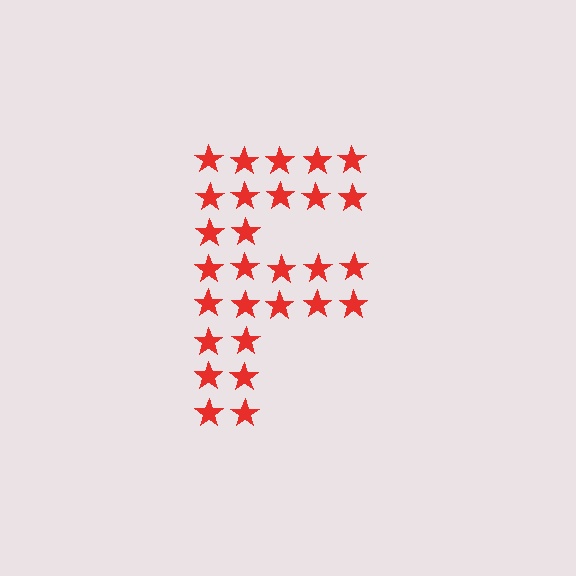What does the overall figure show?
The overall figure shows the letter F.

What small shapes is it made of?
It is made of small stars.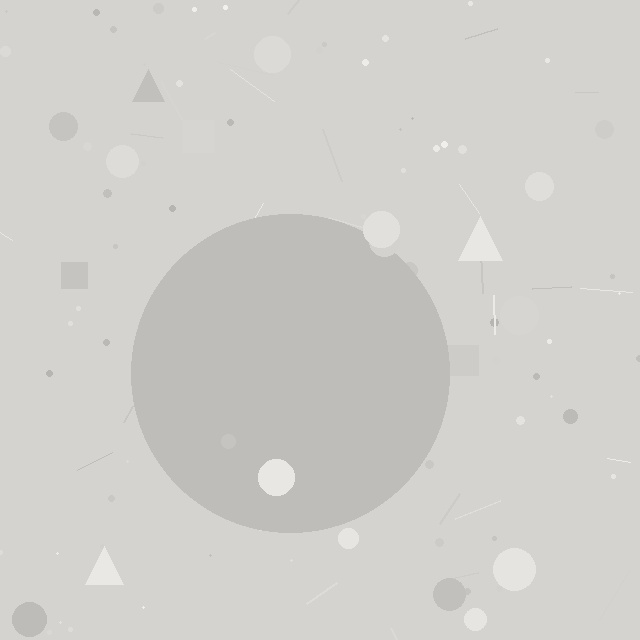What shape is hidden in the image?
A circle is hidden in the image.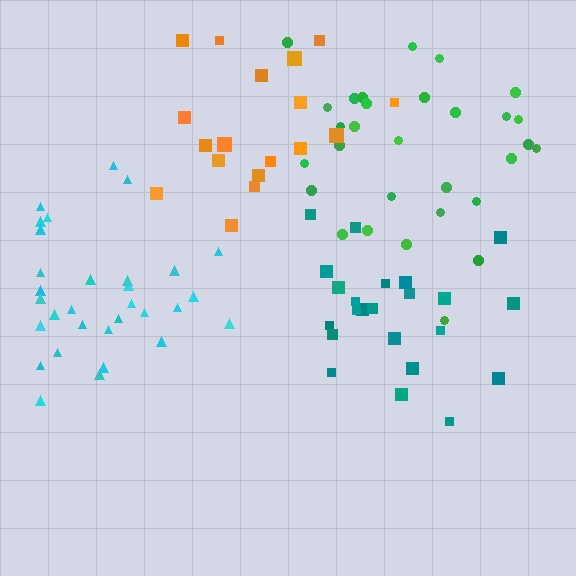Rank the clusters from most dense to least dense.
teal, cyan, green, orange.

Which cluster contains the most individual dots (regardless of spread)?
Cyan (31).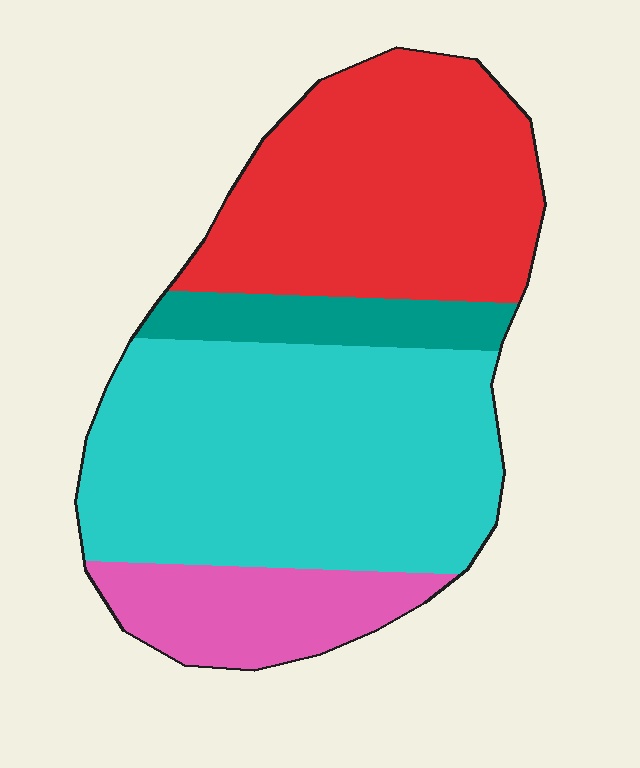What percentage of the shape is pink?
Pink takes up about one eighth (1/8) of the shape.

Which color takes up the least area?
Teal, at roughly 10%.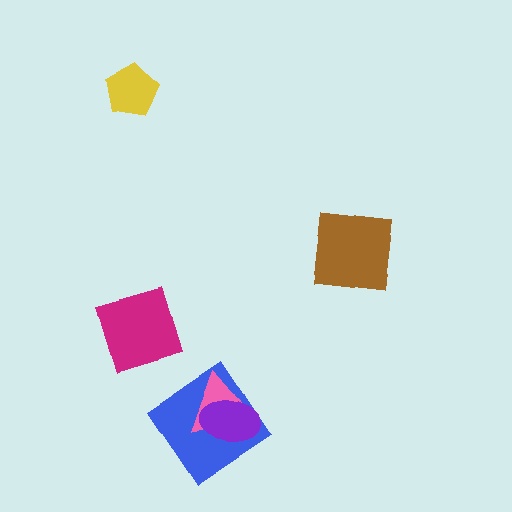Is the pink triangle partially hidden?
Yes, it is partially covered by another shape.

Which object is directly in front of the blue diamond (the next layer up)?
The pink triangle is directly in front of the blue diamond.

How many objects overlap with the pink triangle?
2 objects overlap with the pink triangle.